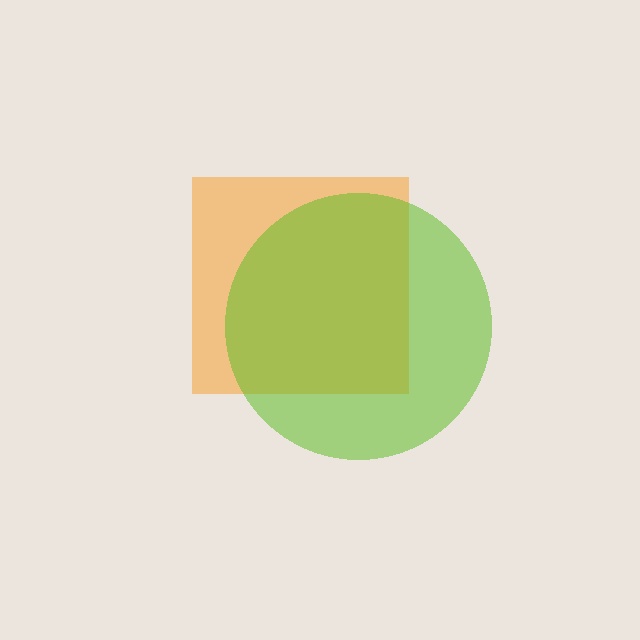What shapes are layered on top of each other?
The layered shapes are: an orange square, a lime circle.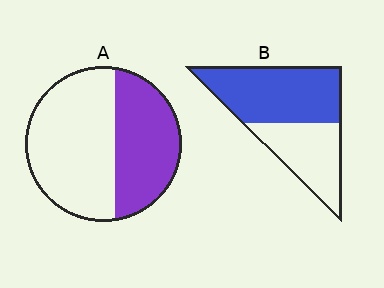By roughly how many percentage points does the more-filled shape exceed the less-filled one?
By roughly 20 percentage points (B over A).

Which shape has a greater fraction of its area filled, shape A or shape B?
Shape B.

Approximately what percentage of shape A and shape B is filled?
A is approximately 40% and B is approximately 60%.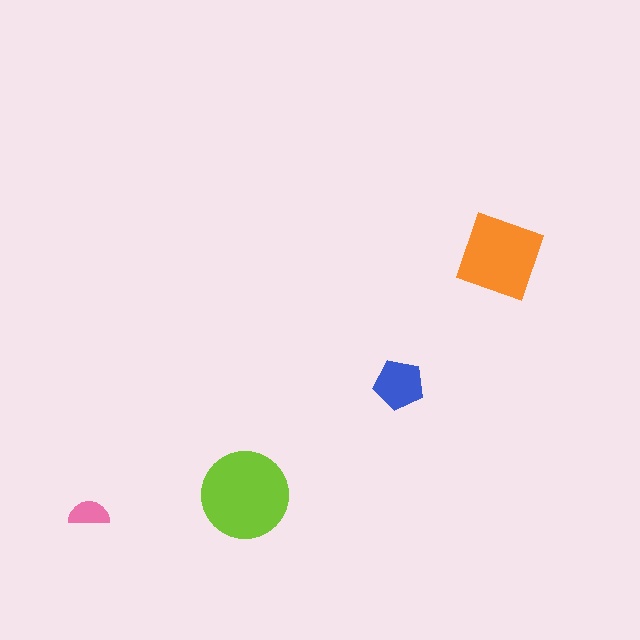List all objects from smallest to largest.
The pink semicircle, the blue pentagon, the orange diamond, the lime circle.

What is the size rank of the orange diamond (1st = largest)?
2nd.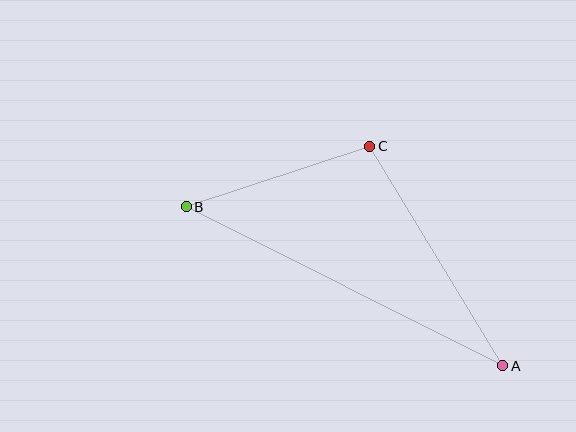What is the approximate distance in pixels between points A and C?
The distance between A and C is approximately 257 pixels.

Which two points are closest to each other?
Points B and C are closest to each other.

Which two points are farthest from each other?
Points A and B are farthest from each other.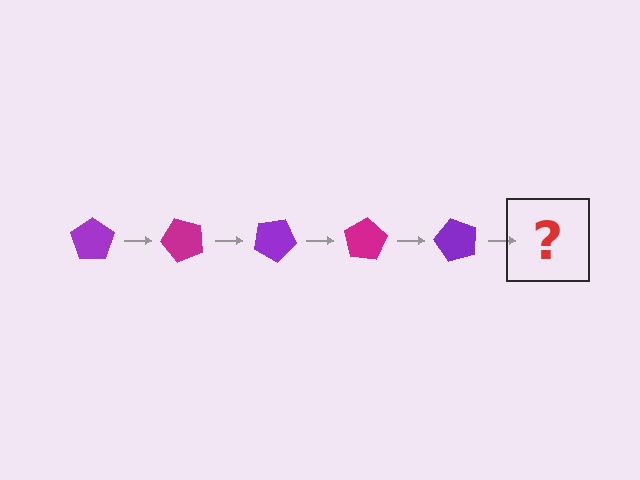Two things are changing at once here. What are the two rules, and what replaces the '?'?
The two rules are that it rotates 50 degrees each step and the color cycles through purple and magenta. The '?' should be a magenta pentagon, rotated 250 degrees from the start.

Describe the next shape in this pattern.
It should be a magenta pentagon, rotated 250 degrees from the start.